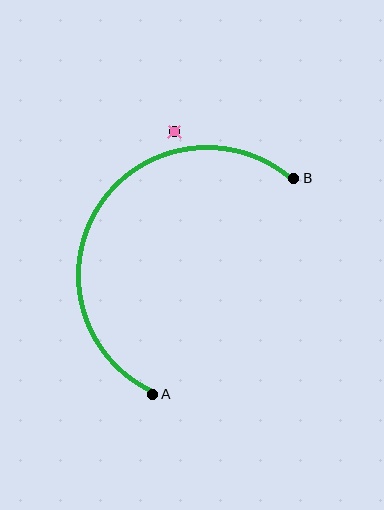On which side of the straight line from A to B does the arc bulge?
The arc bulges to the left of the straight line connecting A and B.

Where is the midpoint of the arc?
The arc midpoint is the point on the curve farthest from the straight line joining A and B. It sits to the left of that line.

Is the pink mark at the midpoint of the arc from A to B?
No — the pink mark does not lie on the arc at all. It sits slightly outside the curve.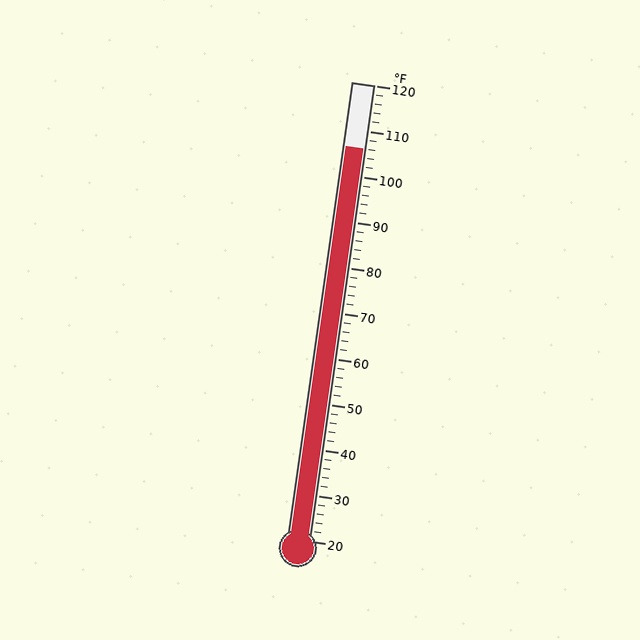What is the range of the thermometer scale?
The thermometer scale ranges from 20°F to 120°F.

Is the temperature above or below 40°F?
The temperature is above 40°F.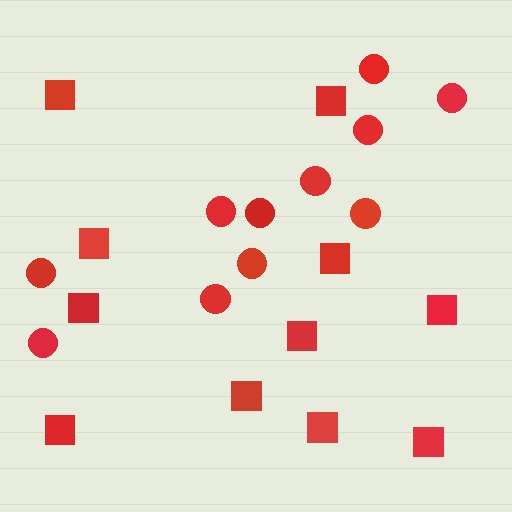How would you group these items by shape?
There are 2 groups: one group of squares (11) and one group of circles (11).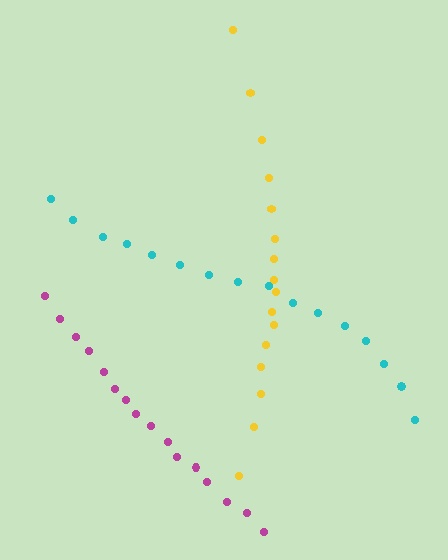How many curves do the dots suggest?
There are 3 distinct paths.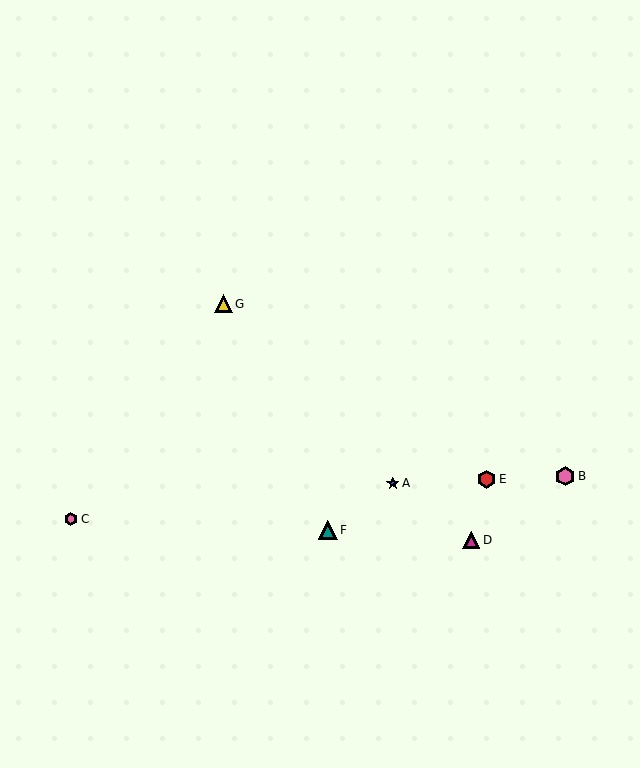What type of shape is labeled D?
Shape D is a magenta triangle.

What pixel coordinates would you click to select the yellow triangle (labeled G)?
Click at (224, 304) to select the yellow triangle G.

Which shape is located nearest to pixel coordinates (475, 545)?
The magenta triangle (labeled D) at (471, 540) is nearest to that location.